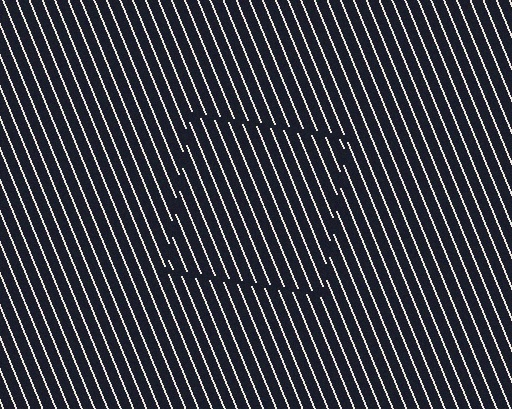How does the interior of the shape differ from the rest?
The interior of the shape contains the same grating, shifted by half a period — the contour is defined by the phase discontinuity where line-ends from the inner and outer gratings abut.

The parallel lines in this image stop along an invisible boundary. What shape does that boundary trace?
An illusory square. The interior of the shape contains the same grating, shifted by half a period — the contour is defined by the phase discontinuity where line-ends from the inner and outer gratings abut.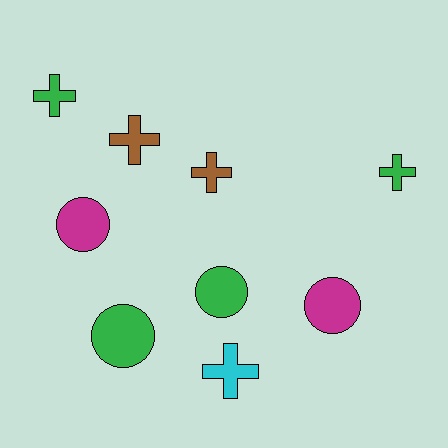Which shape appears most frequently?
Cross, with 5 objects.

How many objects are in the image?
There are 9 objects.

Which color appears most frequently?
Green, with 4 objects.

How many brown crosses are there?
There are 2 brown crosses.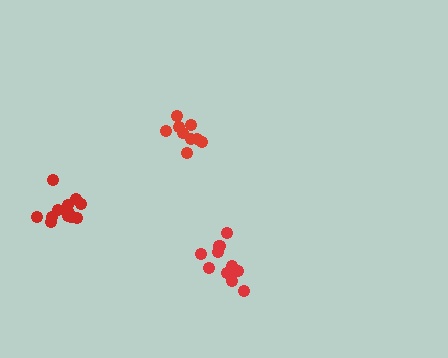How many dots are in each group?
Group 1: 10 dots, Group 2: 12 dots, Group 3: 9 dots (31 total).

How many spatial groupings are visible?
There are 3 spatial groupings.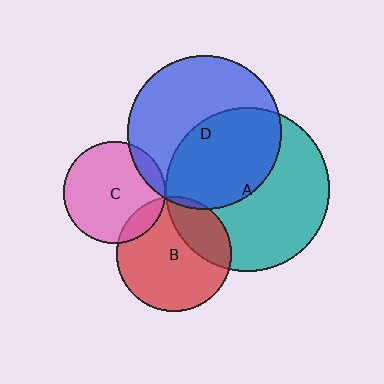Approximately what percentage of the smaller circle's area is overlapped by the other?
Approximately 50%.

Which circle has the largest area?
Circle A (teal).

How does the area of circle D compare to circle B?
Approximately 1.8 times.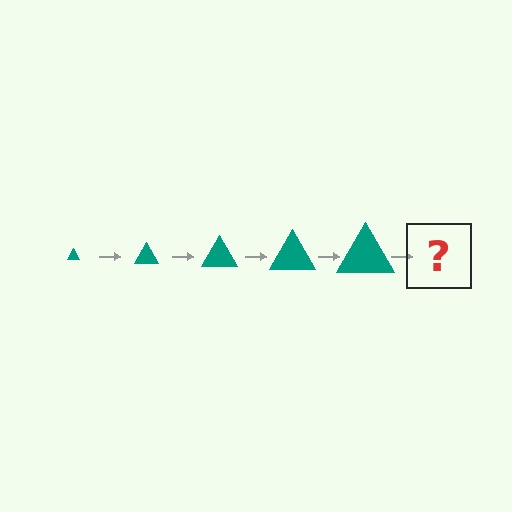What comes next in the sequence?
The next element should be a teal triangle, larger than the previous one.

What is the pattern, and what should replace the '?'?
The pattern is that the triangle gets progressively larger each step. The '?' should be a teal triangle, larger than the previous one.